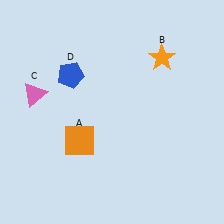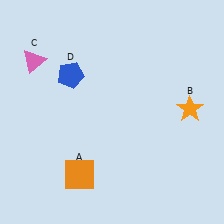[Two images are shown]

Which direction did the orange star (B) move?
The orange star (B) moved down.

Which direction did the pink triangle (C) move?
The pink triangle (C) moved up.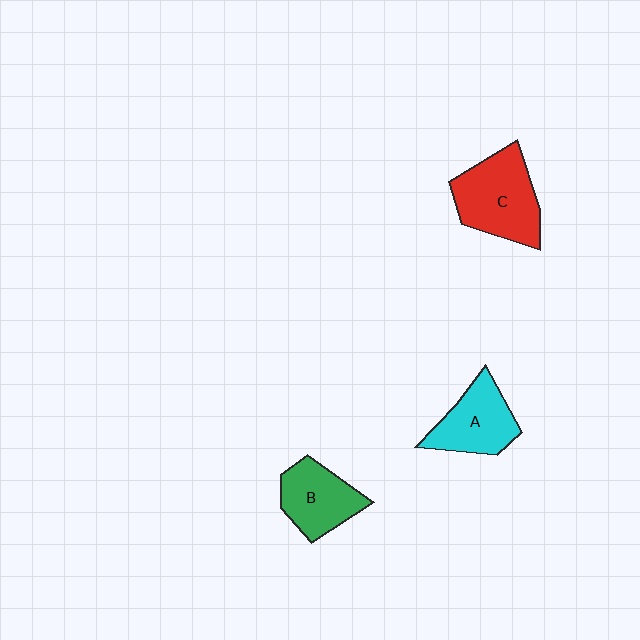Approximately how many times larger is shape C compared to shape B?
Approximately 1.4 times.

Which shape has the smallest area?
Shape B (green).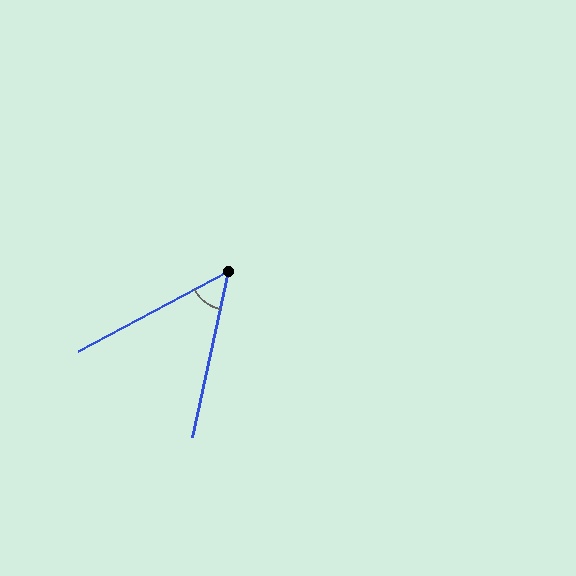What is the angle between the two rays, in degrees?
Approximately 50 degrees.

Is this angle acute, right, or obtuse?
It is acute.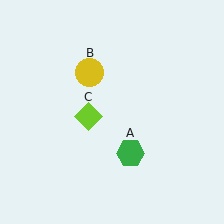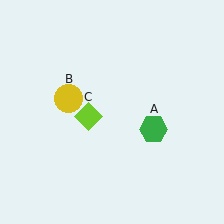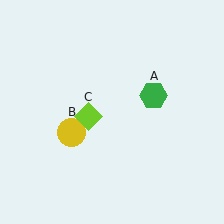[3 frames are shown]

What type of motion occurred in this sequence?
The green hexagon (object A), yellow circle (object B) rotated counterclockwise around the center of the scene.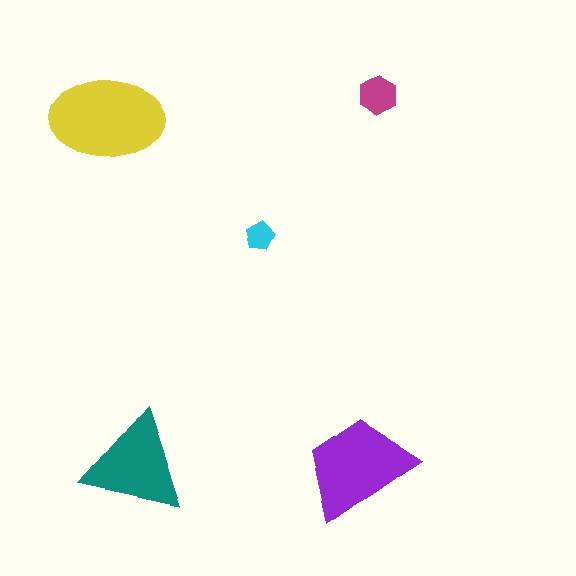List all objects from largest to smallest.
The yellow ellipse, the purple trapezoid, the teal triangle, the magenta hexagon, the cyan pentagon.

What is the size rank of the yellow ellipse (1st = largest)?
1st.